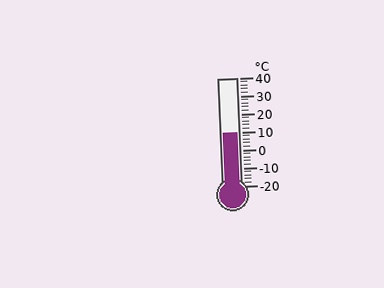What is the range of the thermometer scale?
The thermometer scale ranges from -20°C to 40°C.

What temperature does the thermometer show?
The thermometer shows approximately 10°C.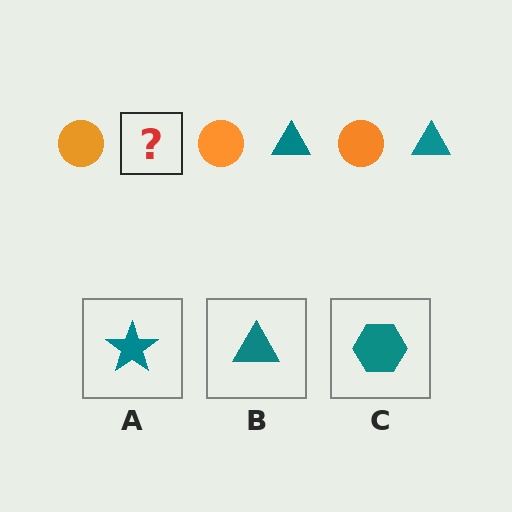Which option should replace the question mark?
Option B.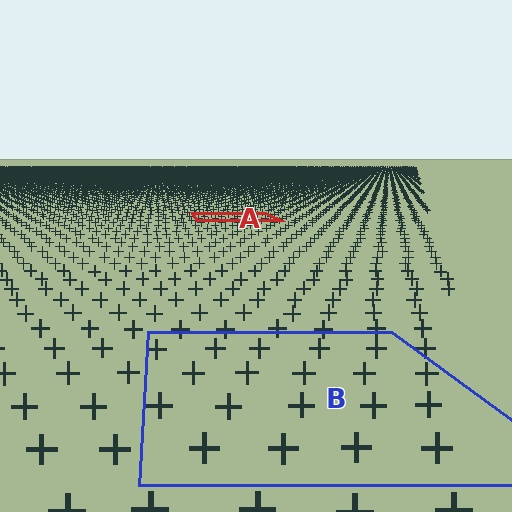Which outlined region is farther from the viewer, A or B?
Region A is farther from the viewer — the texture elements inside it appear smaller and more densely packed.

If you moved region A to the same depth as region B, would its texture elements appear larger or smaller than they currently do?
They would appear larger. At a closer depth, the same texture elements are projected at a bigger on-screen size.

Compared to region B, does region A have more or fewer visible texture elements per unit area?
Region A has more texture elements per unit area — they are packed more densely because it is farther away.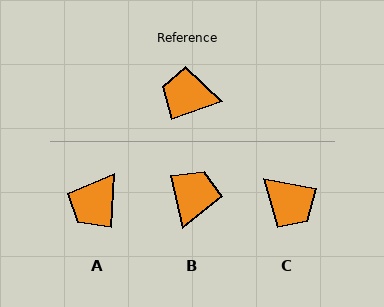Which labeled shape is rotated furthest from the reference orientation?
C, about 150 degrees away.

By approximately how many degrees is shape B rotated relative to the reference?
Approximately 98 degrees clockwise.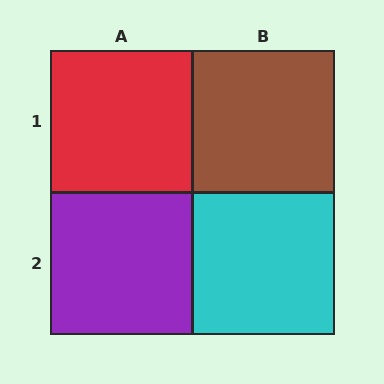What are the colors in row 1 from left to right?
Red, brown.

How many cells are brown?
1 cell is brown.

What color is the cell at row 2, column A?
Purple.